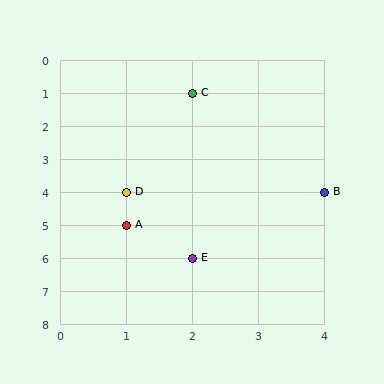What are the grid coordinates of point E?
Point E is at grid coordinates (2, 6).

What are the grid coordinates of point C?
Point C is at grid coordinates (2, 1).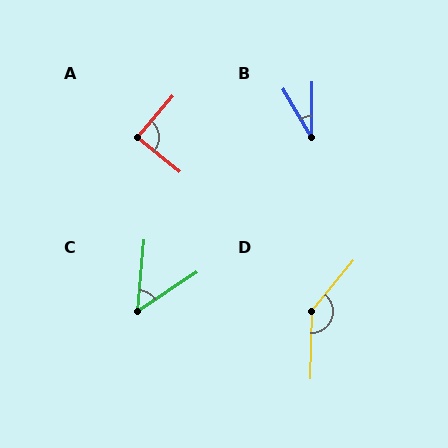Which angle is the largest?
D, at approximately 142 degrees.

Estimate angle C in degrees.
Approximately 51 degrees.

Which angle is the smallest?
B, at approximately 31 degrees.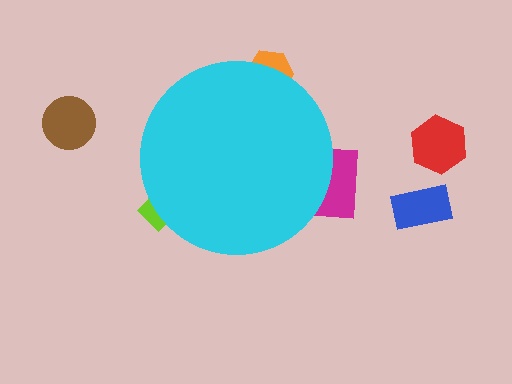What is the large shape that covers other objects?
A cyan circle.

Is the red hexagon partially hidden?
No, the red hexagon is fully visible.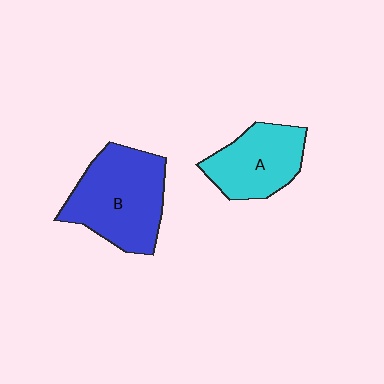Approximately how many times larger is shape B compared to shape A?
Approximately 1.4 times.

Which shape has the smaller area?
Shape A (cyan).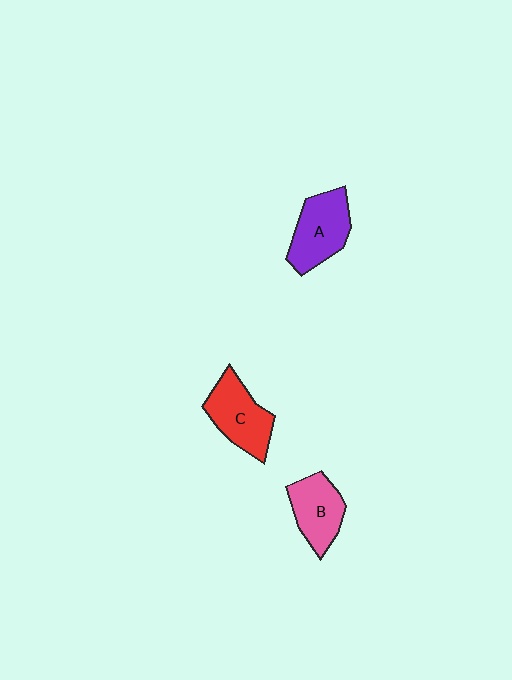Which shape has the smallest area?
Shape B (pink).